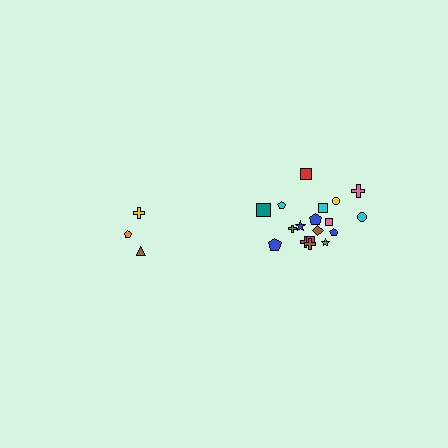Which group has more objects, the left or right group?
The right group.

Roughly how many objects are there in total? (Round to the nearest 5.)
Roughly 20 objects in total.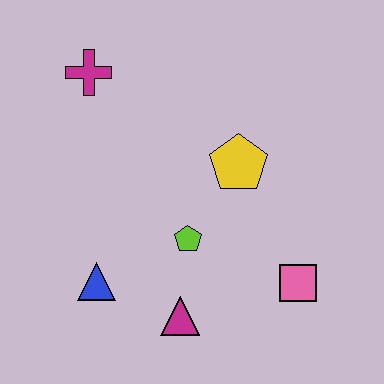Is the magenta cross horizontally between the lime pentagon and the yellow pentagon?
No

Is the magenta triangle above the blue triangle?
No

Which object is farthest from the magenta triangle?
The magenta cross is farthest from the magenta triangle.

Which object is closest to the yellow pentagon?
The lime pentagon is closest to the yellow pentagon.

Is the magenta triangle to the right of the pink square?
No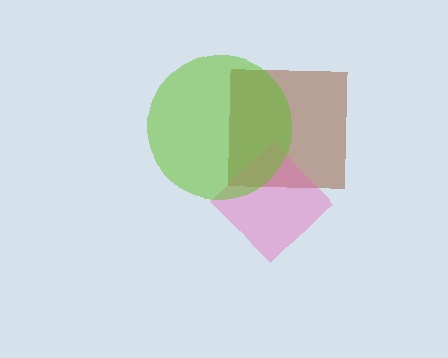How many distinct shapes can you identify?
There are 3 distinct shapes: a brown square, a pink diamond, a lime circle.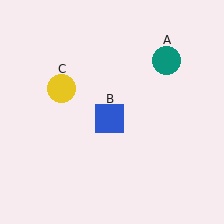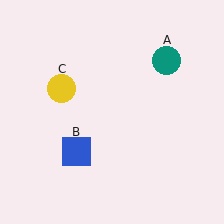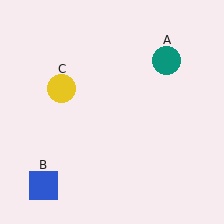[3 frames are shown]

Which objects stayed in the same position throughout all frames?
Teal circle (object A) and yellow circle (object C) remained stationary.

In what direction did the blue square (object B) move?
The blue square (object B) moved down and to the left.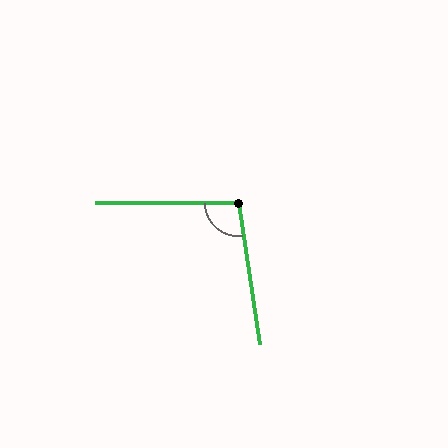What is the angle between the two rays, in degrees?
Approximately 98 degrees.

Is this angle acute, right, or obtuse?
It is obtuse.